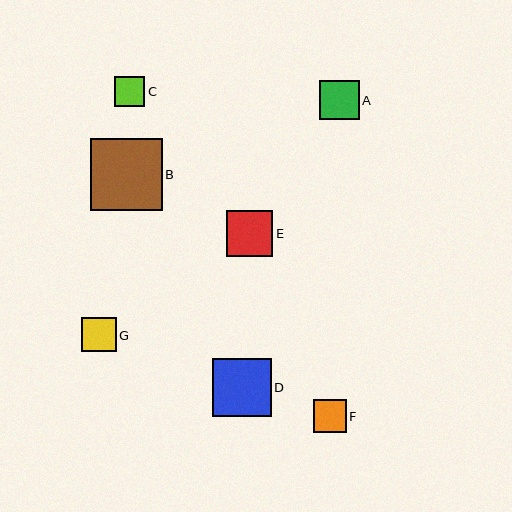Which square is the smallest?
Square C is the smallest with a size of approximately 30 pixels.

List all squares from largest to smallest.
From largest to smallest: B, D, E, A, G, F, C.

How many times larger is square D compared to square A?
Square D is approximately 1.5 times the size of square A.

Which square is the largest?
Square B is the largest with a size of approximately 72 pixels.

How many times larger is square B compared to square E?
Square B is approximately 1.6 times the size of square E.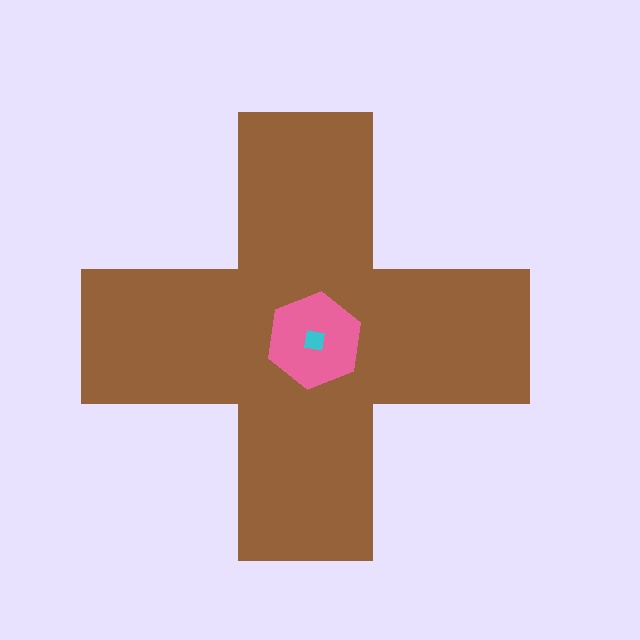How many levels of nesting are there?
3.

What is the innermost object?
The cyan square.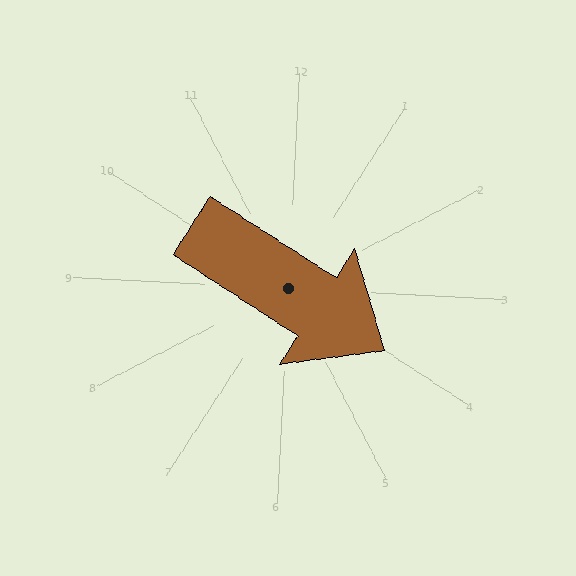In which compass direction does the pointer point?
Southeast.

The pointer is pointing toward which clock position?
Roughly 4 o'clock.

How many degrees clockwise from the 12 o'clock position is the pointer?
Approximately 120 degrees.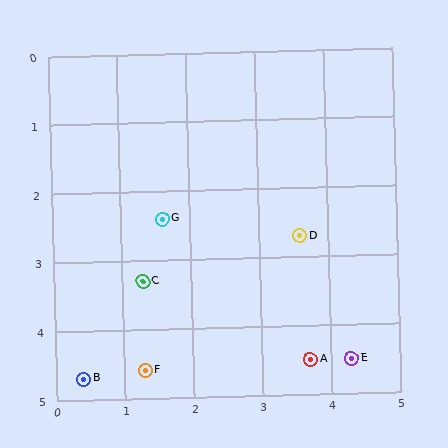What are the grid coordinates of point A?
Point A is at approximately (3.7, 4.5).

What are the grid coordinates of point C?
Point C is at approximately (1.3, 3.3).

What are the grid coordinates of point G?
Point G is at approximately (1.6, 2.4).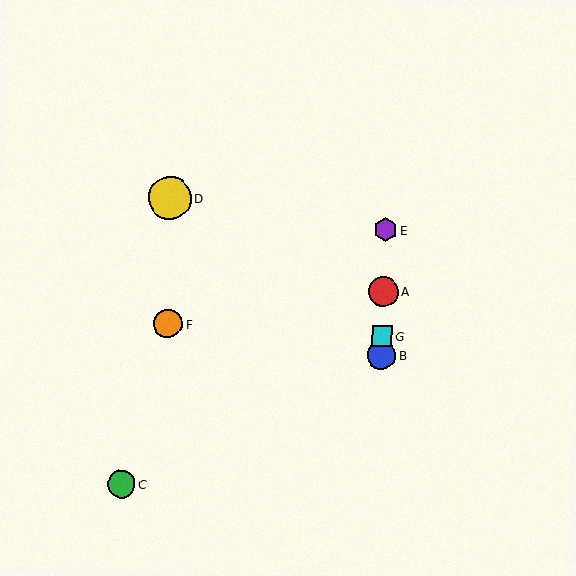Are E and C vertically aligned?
No, E is at x≈385 and C is at x≈122.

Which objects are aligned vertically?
Objects A, B, E, G are aligned vertically.